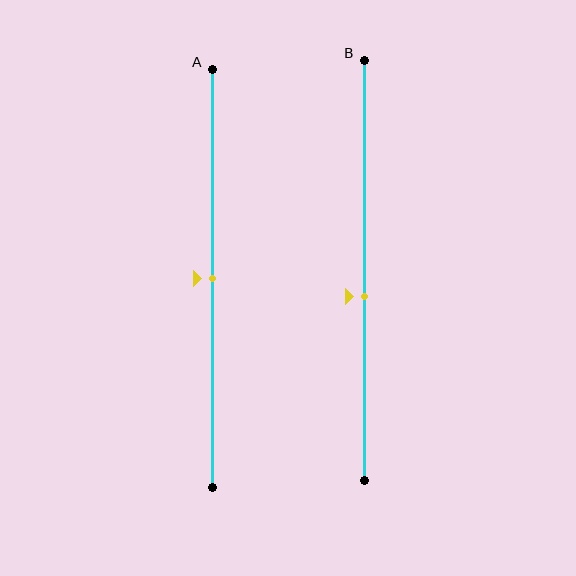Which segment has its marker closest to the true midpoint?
Segment A has its marker closest to the true midpoint.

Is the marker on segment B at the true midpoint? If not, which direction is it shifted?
No, the marker on segment B is shifted downward by about 6% of the segment length.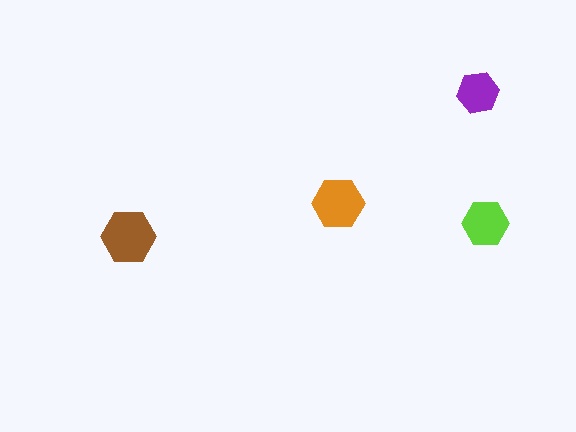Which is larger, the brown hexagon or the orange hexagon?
The brown one.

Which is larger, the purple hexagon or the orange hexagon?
The orange one.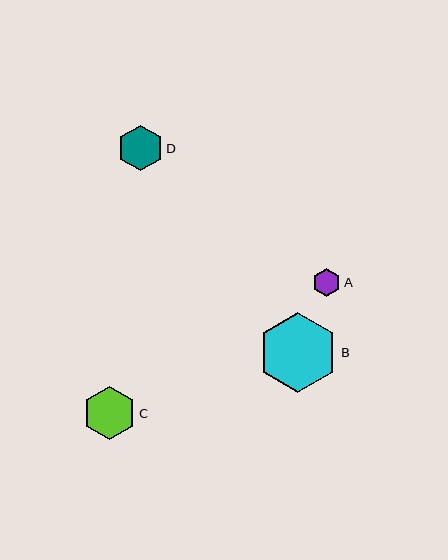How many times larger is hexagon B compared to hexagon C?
Hexagon B is approximately 1.5 times the size of hexagon C.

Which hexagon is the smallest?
Hexagon A is the smallest with a size of approximately 28 pixels.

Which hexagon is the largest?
Hexagon B is the largest with a size of approximately 80 pixels.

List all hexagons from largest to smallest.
From largest to smallest: B, C, D, A.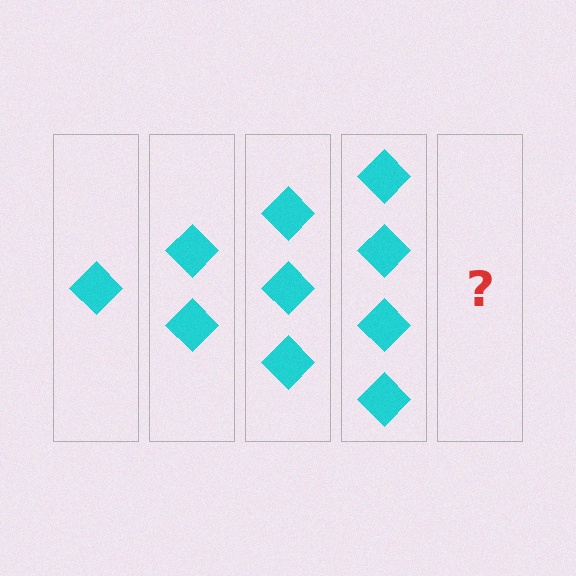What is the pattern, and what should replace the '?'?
The pattern is that each step adds one more diamond. The '?' should be 5 diamonds.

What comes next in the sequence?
The next element should be 5 diamonds.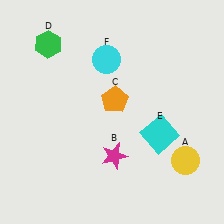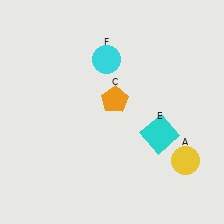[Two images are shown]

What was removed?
The green hexagon (D), the magenta star (B) were removed in Image 2.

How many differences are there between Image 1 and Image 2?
There are 2 differences between the two images.